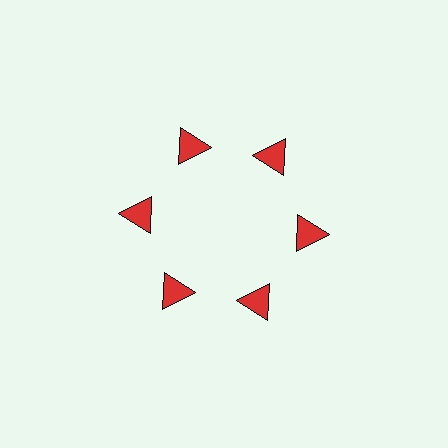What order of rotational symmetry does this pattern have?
This pattern has 6-fold rotational symmetry.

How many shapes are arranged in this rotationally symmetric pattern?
There are 6 shapes, arranged in 6 groups of 1.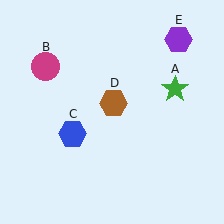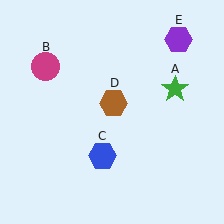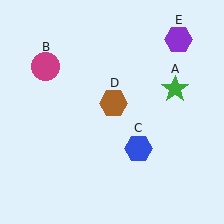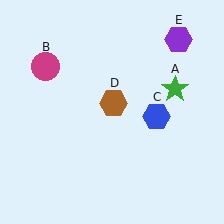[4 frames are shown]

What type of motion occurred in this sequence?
The blue hexagon (object C) rotated counterclockwise around the center of the scene.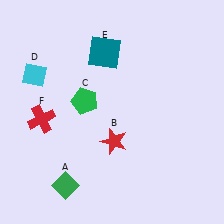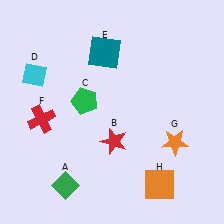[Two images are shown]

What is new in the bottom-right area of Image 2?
An orange square (H) was added in the bottom-right area of Image 2.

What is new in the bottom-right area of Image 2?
An orange star (G) was added in the bottom-right area of Image 2.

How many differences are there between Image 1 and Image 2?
There are 2 differences between the two images.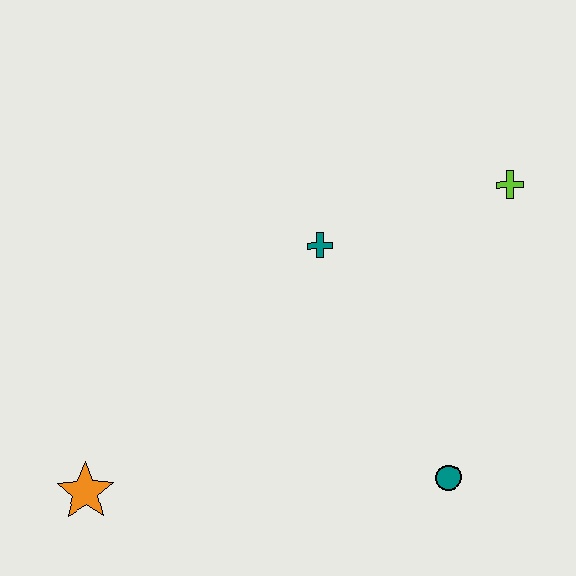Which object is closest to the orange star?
The teal cross is closest to the orange star.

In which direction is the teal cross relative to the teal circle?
The teal cross is above the teal circle.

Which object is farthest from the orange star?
The lime cross is farthest from the orange star.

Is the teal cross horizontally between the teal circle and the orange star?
Yes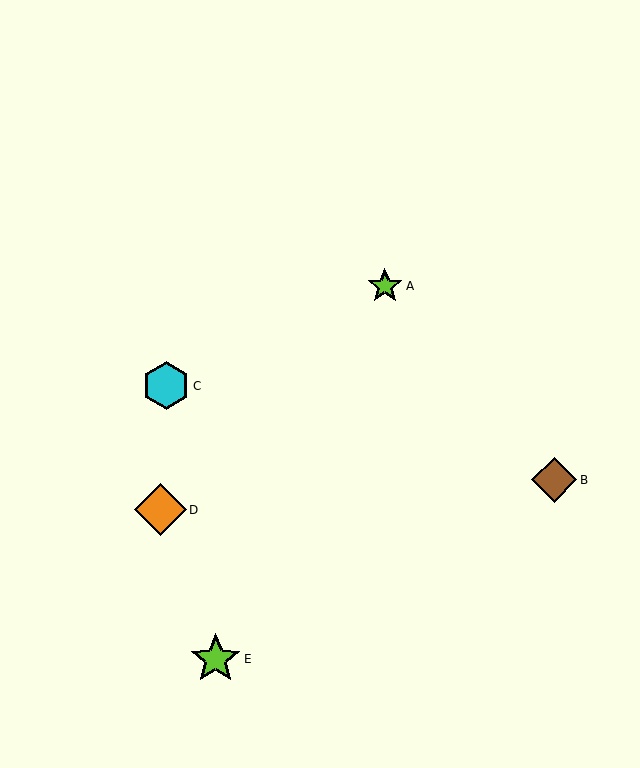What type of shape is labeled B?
Shape B is a brown diamond.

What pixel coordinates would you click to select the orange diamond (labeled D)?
Click at (160, 510) to select the orange diamond D.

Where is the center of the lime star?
The center of the lime star is at (216, 659).